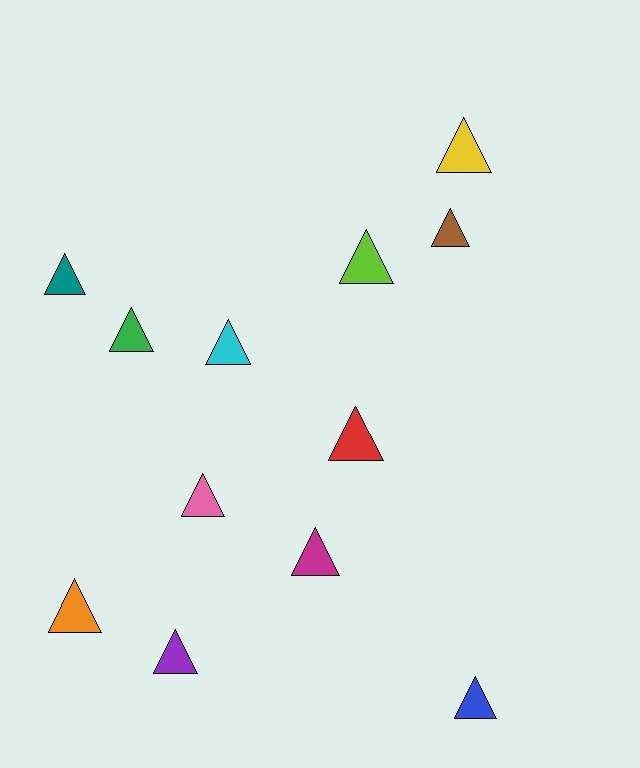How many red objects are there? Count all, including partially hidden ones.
There is 1 red object.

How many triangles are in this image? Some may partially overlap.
There are 12 triangles.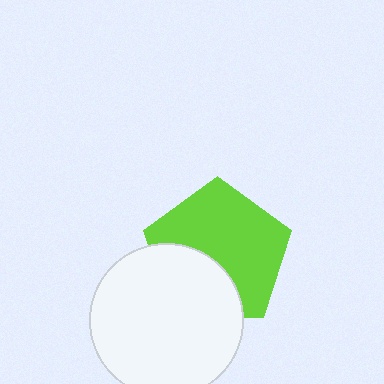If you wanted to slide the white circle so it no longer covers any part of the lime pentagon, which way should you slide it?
Slide it down — that is the most direct way to separate the two shapes.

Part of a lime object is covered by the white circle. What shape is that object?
It is a pentagon.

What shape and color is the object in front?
The object in front is a white circle.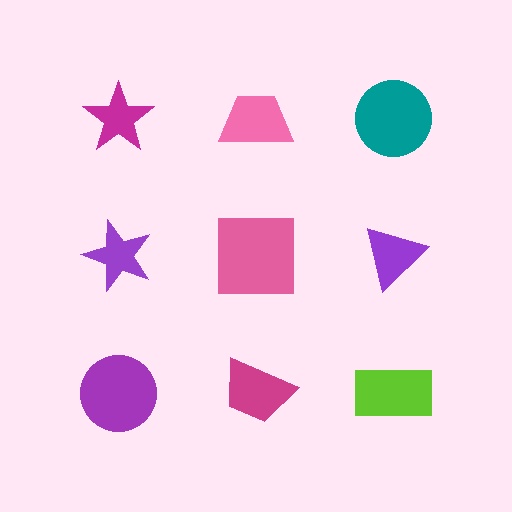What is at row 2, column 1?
A purple star.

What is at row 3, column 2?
A magenta trapezoid.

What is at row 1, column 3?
A teal circle.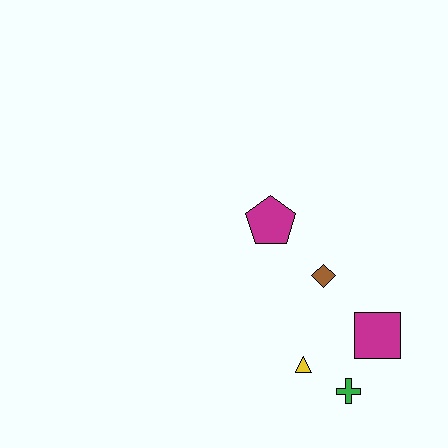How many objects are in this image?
There are 5 objects.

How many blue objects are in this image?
There are no blue objects.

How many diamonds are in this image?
There is 1 diamond.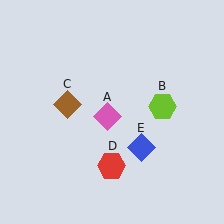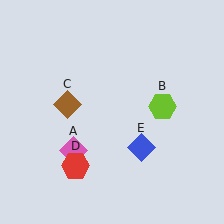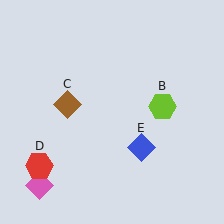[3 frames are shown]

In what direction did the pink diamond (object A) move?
The pink diamond (object A) moved down and to the left.